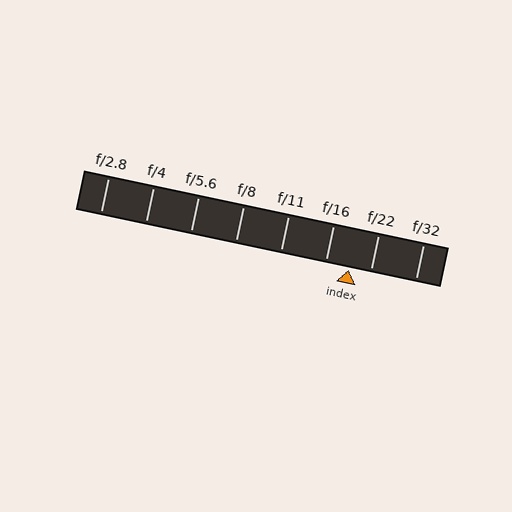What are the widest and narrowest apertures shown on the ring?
The widest aperture shown is f/2.8 and the narrowest is f/32.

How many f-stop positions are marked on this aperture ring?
There are 8 f-stop positions marked.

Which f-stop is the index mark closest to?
The index mark is closest to f/22.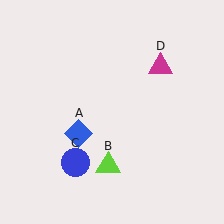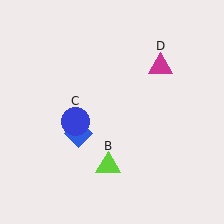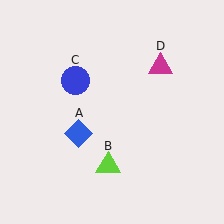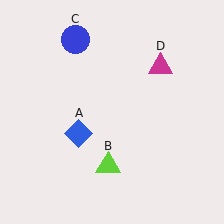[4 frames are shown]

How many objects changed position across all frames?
1 object changed position: blue circle (object C).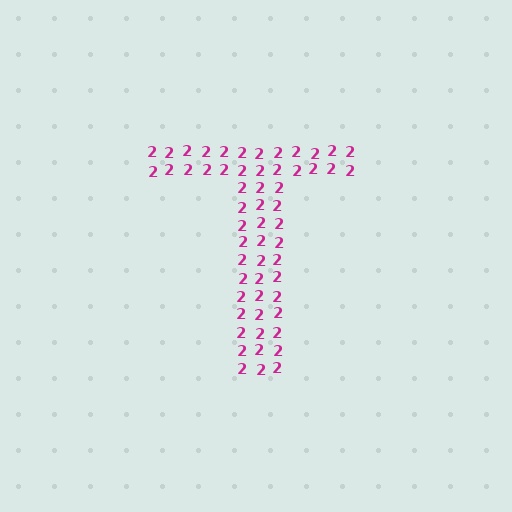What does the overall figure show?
The overall figure shows the letter T.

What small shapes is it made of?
It is made of small digit 2's.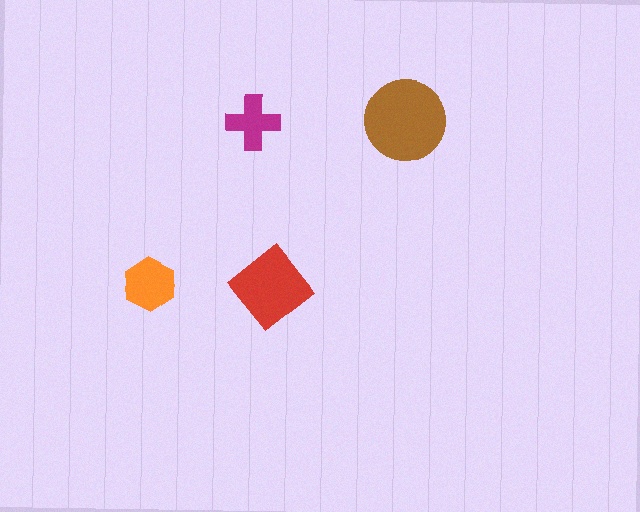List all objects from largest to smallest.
The brown circle, the red diamond, the orange hexagon, the magenta cross.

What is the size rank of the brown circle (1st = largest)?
1st.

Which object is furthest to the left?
The orange hexagon is leftmost.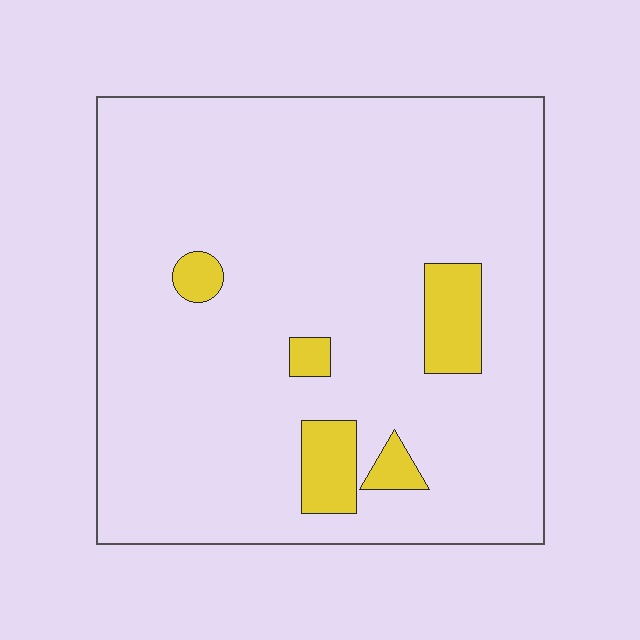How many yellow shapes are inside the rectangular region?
5.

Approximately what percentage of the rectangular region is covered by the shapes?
Approximately 10%.